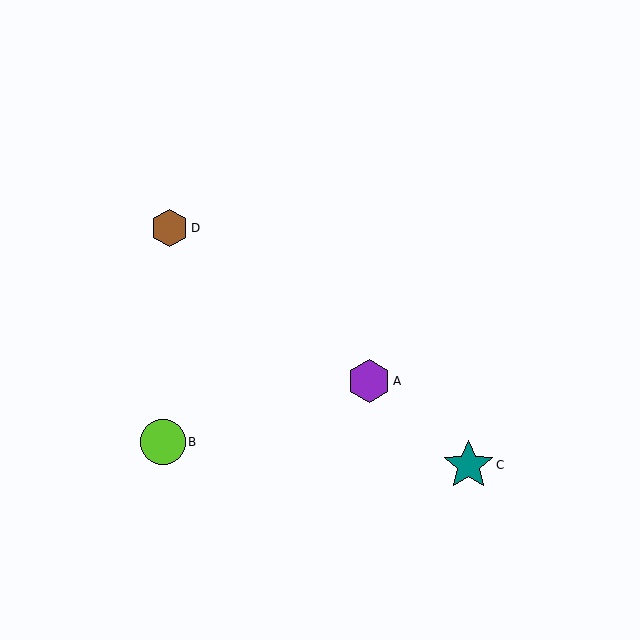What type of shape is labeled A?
Shape A is a purple hexagon.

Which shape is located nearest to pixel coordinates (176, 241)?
The brown hexagon (labeled D) at (170, 228) is nearest to that location.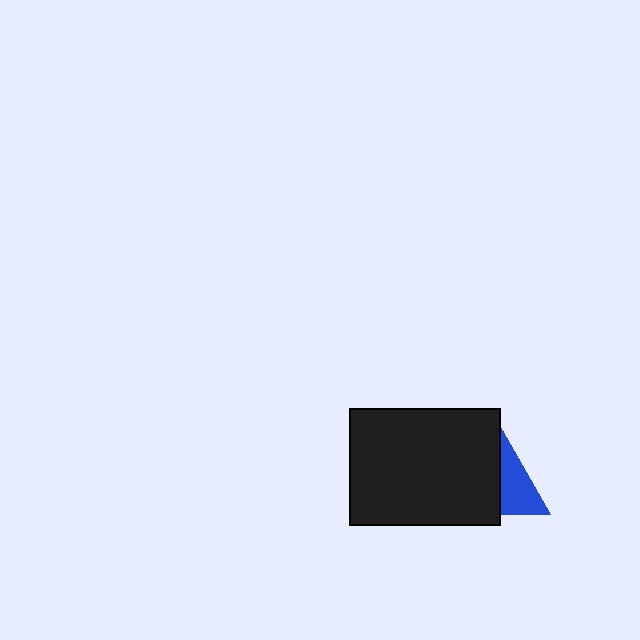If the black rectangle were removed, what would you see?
You would see the complete blue triangle.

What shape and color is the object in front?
The object in front is a black rectangle.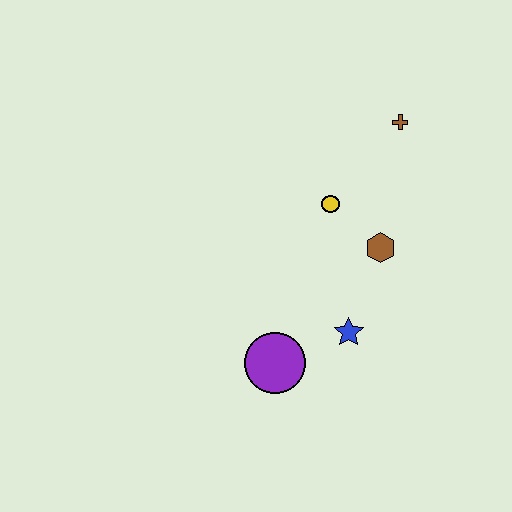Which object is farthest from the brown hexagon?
The purple circle is farthest from the brown hexagon.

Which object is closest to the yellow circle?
The brown hexagon is closest to the yellow circle.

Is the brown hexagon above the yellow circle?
No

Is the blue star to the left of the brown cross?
Yes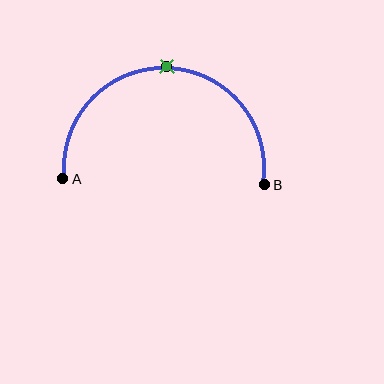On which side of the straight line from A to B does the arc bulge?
The arc bulges above the straight line connecting A and B.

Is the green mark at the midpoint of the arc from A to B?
Yes. The green mark lies on the arc at equal arc-length from both A and B — it is the arc midpoint.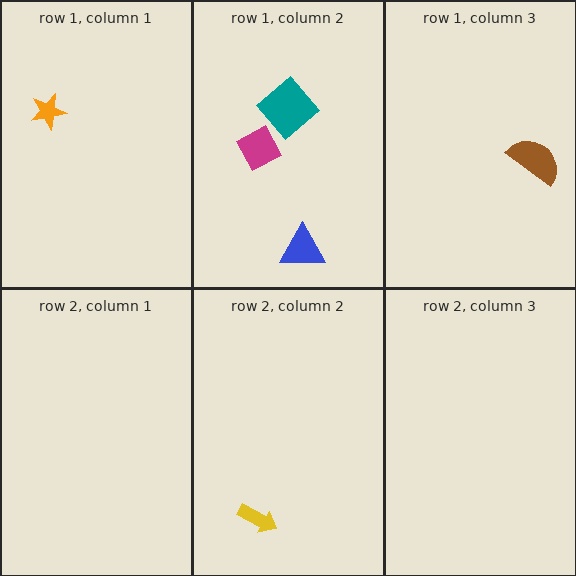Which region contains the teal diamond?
The row 1, column 2 region.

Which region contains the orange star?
The row 1, column 1 region.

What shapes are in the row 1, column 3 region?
The brown semicircle.